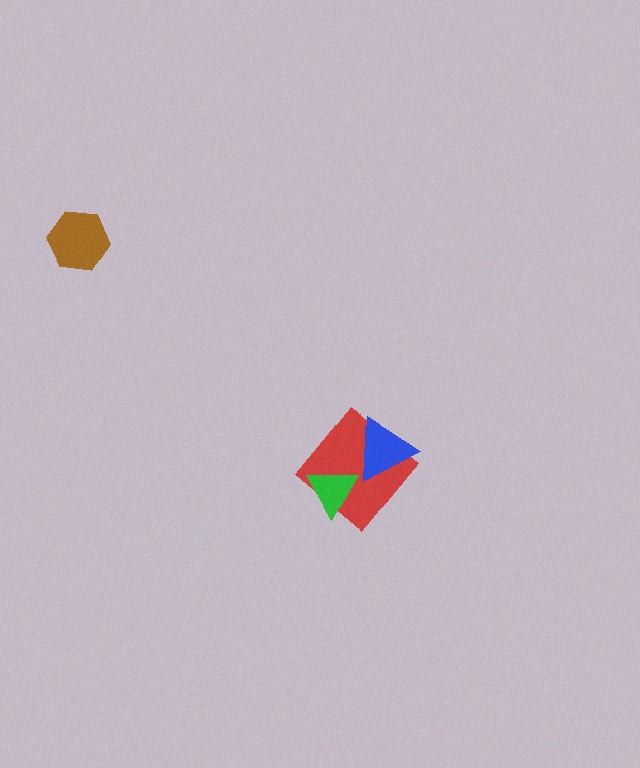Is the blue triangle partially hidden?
No, no other shape covers it.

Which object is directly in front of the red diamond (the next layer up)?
The blue triangle is directly in front of the red diamond.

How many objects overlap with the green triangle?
1 object overlaps with the green triangle.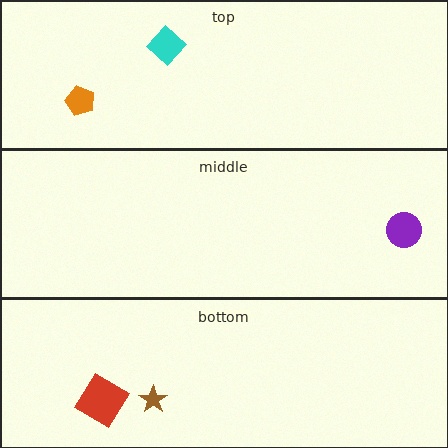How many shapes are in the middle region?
1.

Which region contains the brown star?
The bottom region.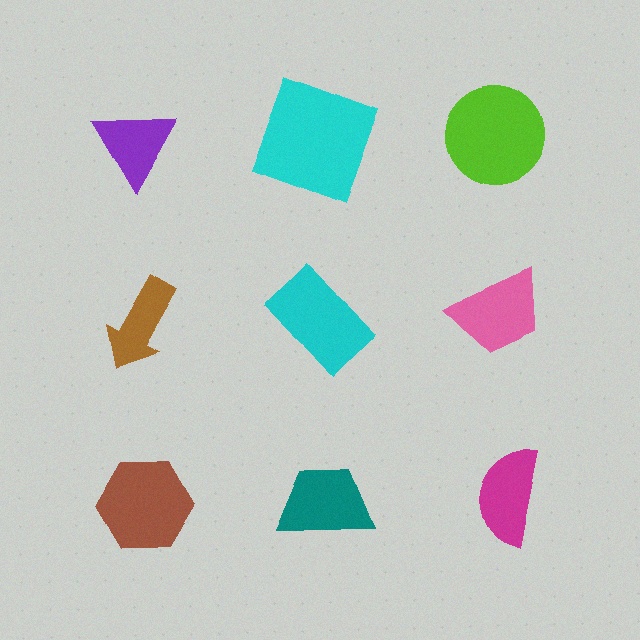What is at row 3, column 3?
A magenta semicircle.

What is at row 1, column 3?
A lime circle.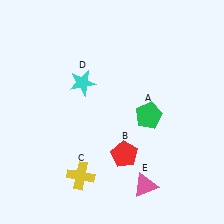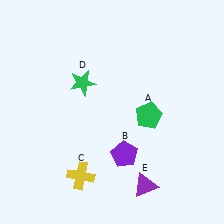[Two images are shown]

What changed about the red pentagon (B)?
In Image 1, B is red. In Image 2, it changed to purple.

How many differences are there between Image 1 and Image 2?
There are 3 differences between the two images.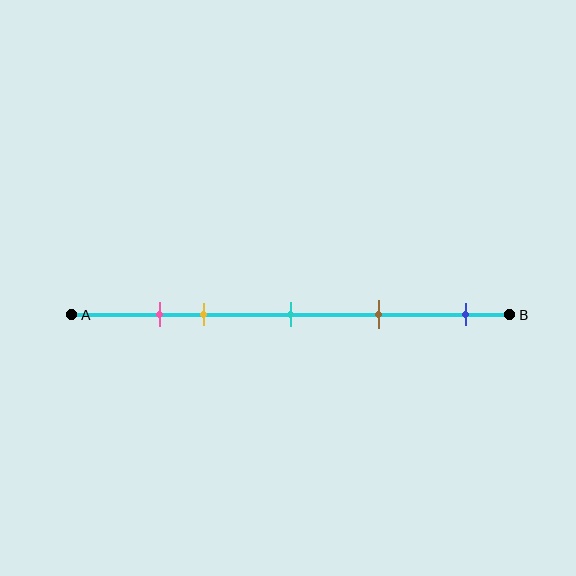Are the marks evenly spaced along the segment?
No, the marks are not evenly spaced.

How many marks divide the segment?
There are 5 marks dividing the segment.